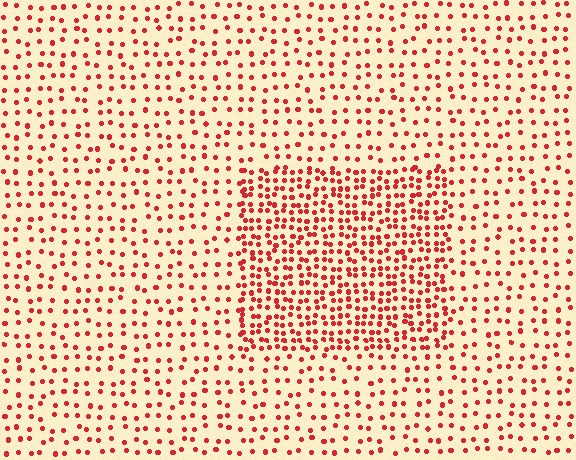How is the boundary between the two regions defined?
The boundary is defined by a change in element density (approximately 2.1x ratio). All elements are the same color, size, and shape.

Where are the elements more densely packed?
The elements are more densely packed inside the rectangle boundary.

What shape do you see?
I see a rectangle.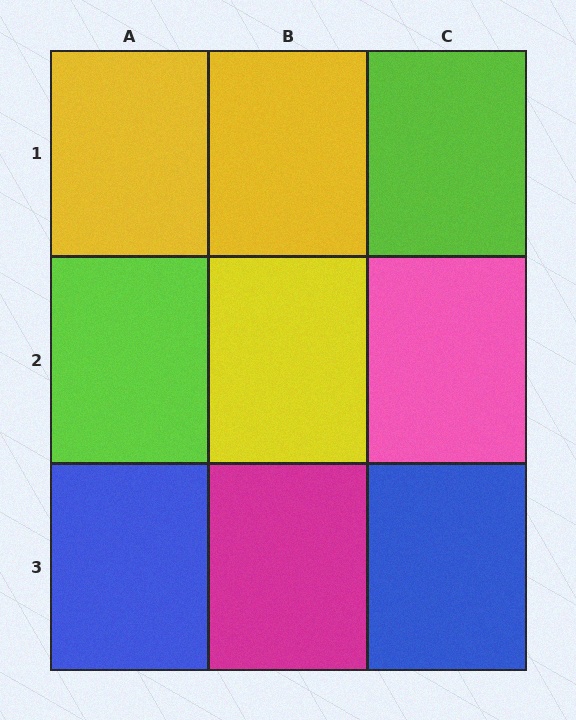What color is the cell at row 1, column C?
Lime.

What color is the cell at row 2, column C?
Pink.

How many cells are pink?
1 cell is pink.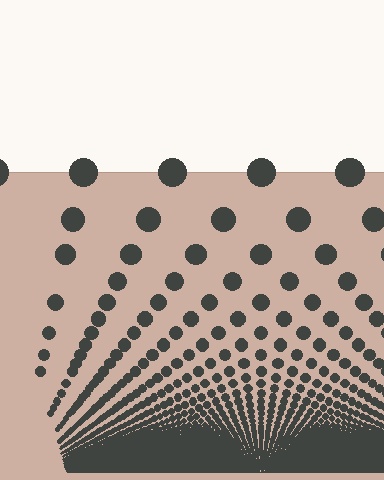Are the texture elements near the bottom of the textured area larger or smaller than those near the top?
Smaller. The gradient is inverted — elements near the bottom are smaller and denser.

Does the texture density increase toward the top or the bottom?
Density increases toward the bottom.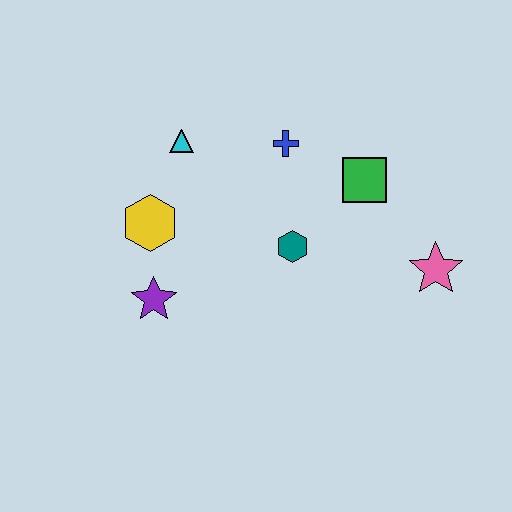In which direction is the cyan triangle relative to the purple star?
The cyan triangle is above the purple star.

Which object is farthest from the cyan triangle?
The pink star is farthest from the cyan triangle.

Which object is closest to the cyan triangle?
The yellow hexagon is closest to the cyan triangle.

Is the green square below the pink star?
No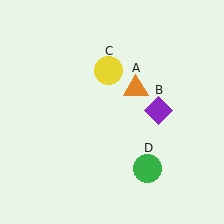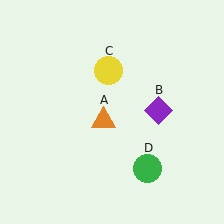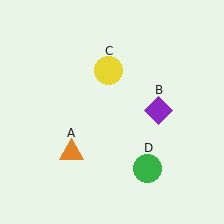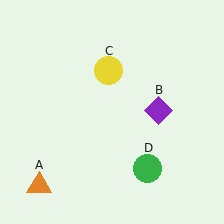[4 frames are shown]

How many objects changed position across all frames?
1 object changed position: orange triangle (object A).